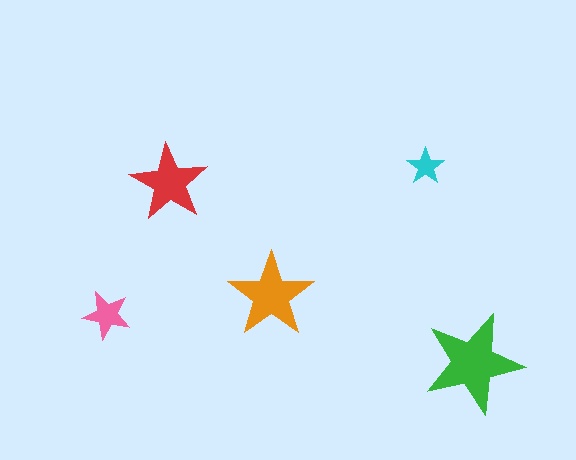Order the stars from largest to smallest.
the green one, the orange one, the red one, the pink one, the cyan one.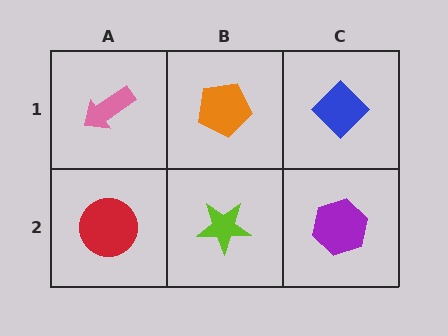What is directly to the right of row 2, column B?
A purple hexagon.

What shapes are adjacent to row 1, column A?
A red circle (row 2, column A), an orange pentagon (row 1, column B).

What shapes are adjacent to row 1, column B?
A lime star (row 2, column B), a pink arrow (row 1, column A), a blue diamond (row 1, column C).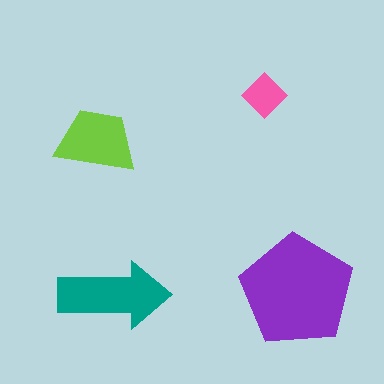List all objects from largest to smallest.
The purple pentagon, the teal arrow, the lime trapezoid, the pink diamond.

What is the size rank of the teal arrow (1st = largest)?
2nd.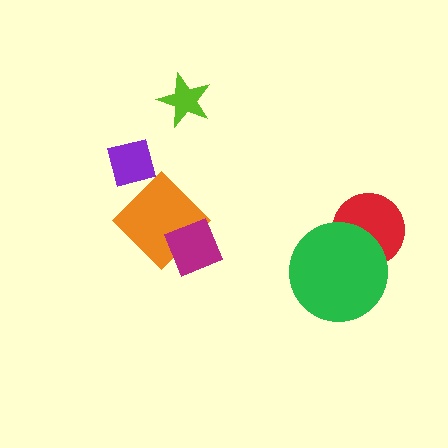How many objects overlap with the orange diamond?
2 objects overlap with the orange diamond.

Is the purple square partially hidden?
Yes, it is partially covered by another shape.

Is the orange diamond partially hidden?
Yes, it is partially covered by another shape.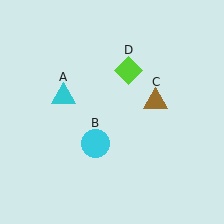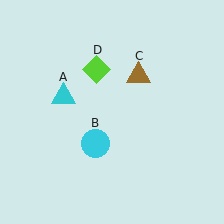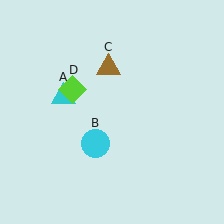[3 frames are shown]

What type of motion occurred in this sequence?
The brown triangle (object C), lime diamond (object D) rotated counterclockwise around the center of the scene.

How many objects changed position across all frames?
2 objects changed position: brown triangle (object C), lime diamond (object D).